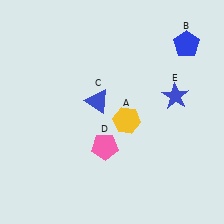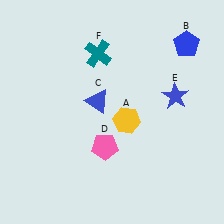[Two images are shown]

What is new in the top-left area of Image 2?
A teal cross (F) was added in the top-left area of Image 2.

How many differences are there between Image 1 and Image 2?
There is 1 difference between the two images.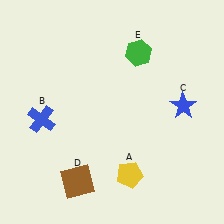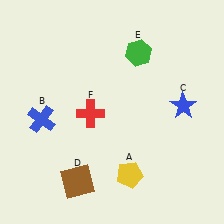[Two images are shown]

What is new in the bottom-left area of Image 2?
A red cross (F) was added in the bottom-left area of Image 2.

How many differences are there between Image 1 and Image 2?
There is 1 difference between the two images.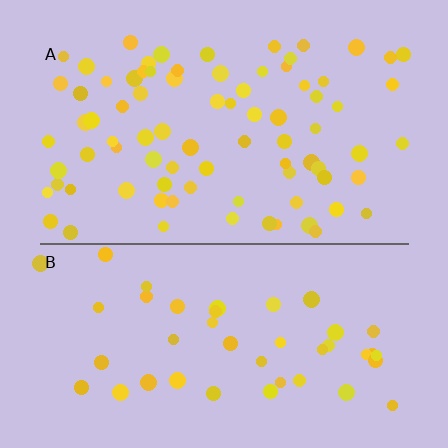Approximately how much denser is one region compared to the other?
Approximately 1.8× — region A over region B.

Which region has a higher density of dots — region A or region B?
A (the top).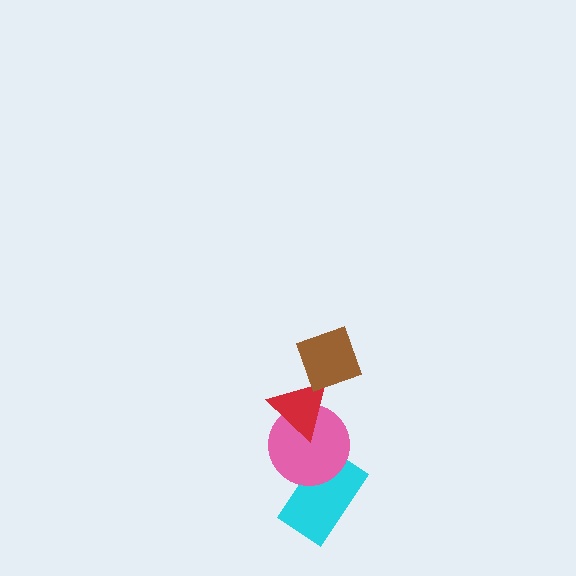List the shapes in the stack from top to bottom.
From top to bottom: the brown diamond, the red triangle, the pink circle, the cyan rectangle.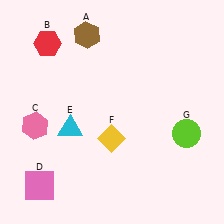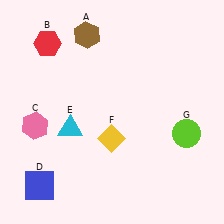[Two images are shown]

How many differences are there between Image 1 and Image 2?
There is 1 difference between the two images.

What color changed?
The square (D) changed from pink in Image 1 to blue in Image 2.